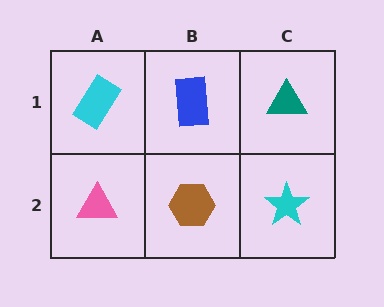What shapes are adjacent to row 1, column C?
A cyan star (row 2, column C), a blue rectangle (row 1, column B).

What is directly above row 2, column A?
A cyan rectangle.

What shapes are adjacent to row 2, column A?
A cyan rectangle (row 1, column A), a brown hexagon (row 2, column B).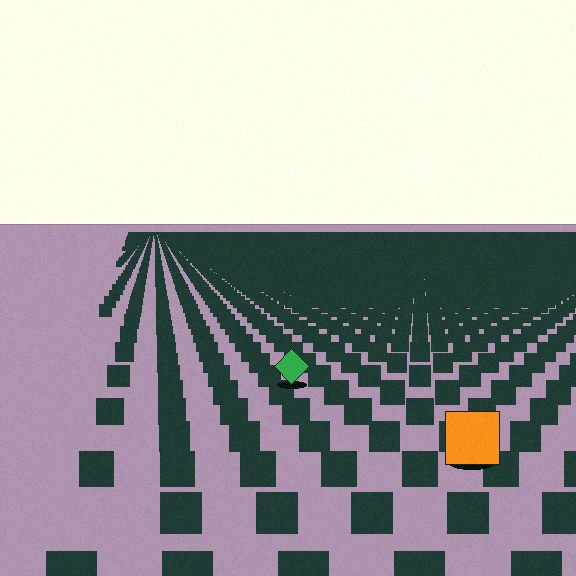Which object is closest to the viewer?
The orange square is closest. The texture marks near it are larger and more spread out.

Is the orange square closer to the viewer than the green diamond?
Yes. The orange square is closer — you can tell from the texture gradient: the ground texture is coarser near it.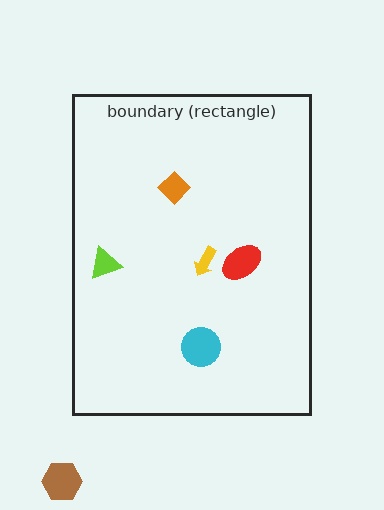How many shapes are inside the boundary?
5 inside, 1 outside.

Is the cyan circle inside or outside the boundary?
Inside.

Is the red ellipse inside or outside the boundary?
Inside.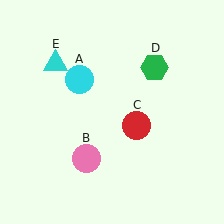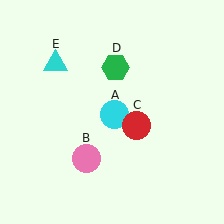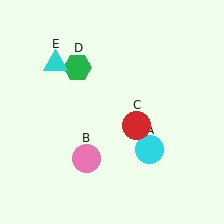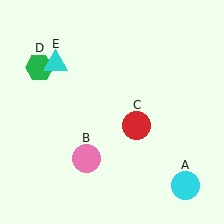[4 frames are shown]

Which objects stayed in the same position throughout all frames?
Pink circle (object B) and red circle (object C) and cyan triangle (object E) remained stationary.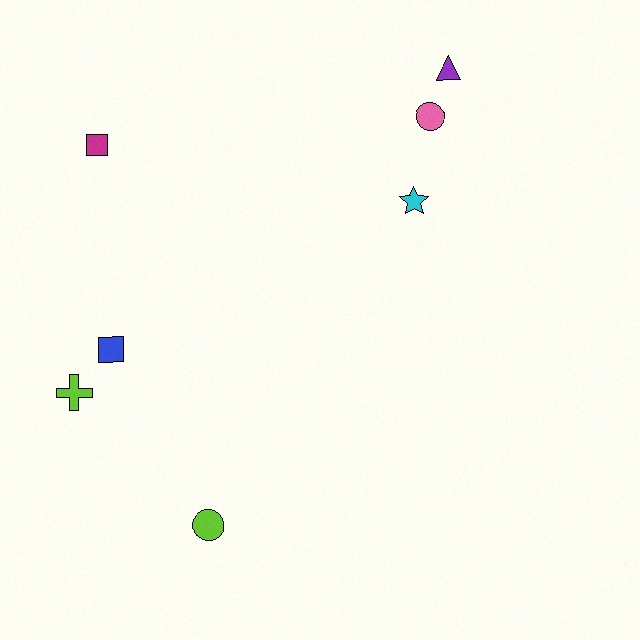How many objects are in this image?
There are 7 objects.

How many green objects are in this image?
There are no green objects.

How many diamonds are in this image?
There are no diamonds.